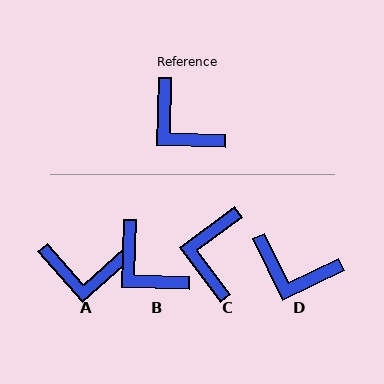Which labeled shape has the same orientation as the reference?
B.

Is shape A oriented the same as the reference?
No, it is off by about 43 degrees.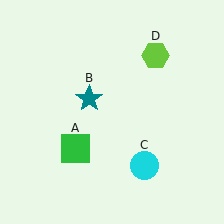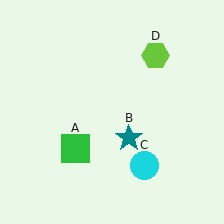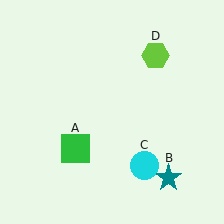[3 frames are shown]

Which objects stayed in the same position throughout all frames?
Green square (object A) and cyan circle (object C) and lime hexagon (object D) remained stationary.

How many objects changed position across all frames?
1 object changed position: teal star (object B).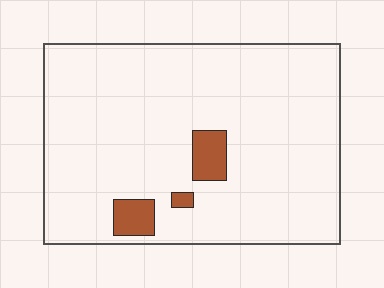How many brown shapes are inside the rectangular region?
3.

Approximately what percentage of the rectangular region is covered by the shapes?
Approximately 5%.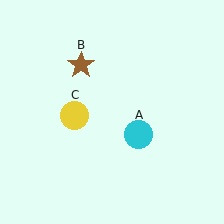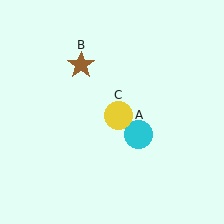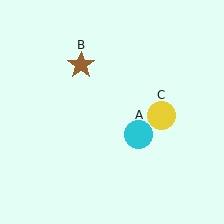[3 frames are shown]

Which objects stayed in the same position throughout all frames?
Cyan circle (object A) and brown star (object B) remained stationary.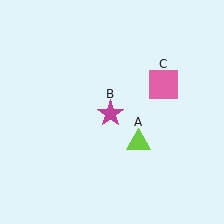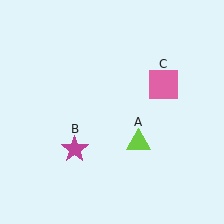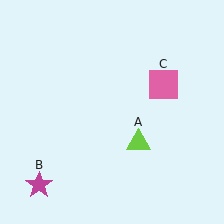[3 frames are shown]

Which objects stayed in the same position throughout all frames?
Lime triangle (object A) and pink square (object C) remained stationary.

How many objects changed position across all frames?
1 object changed position: magenta star (object B).